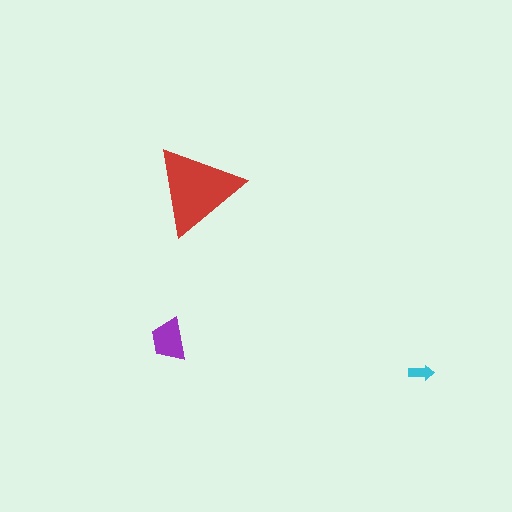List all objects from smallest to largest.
The cyan arrow, the purple trapezoid, the red triangle.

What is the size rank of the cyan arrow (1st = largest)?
3rd.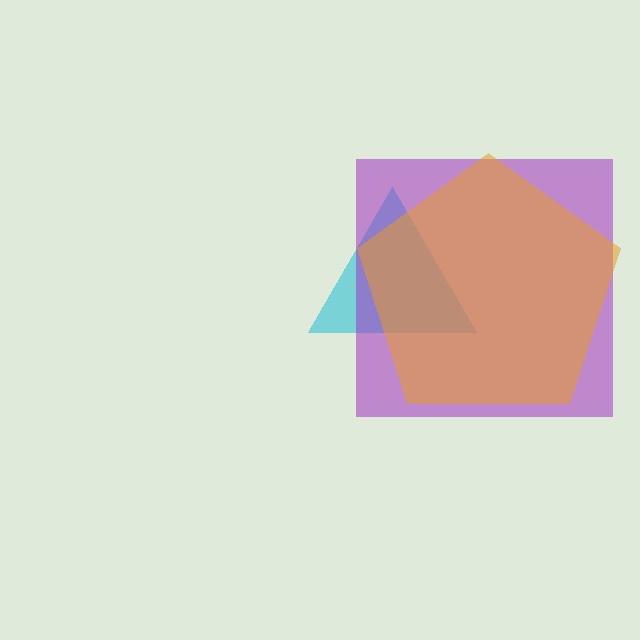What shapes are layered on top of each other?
The layered shapes are: a cyan triangle, a purple square, an orange pentagon.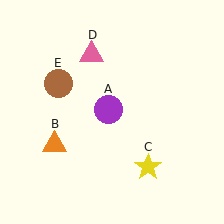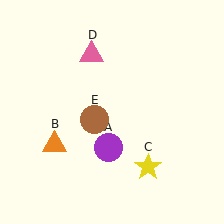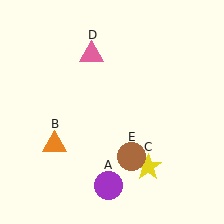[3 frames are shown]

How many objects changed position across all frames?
2 objects changed position: purple circle (object A), brown circle (object E).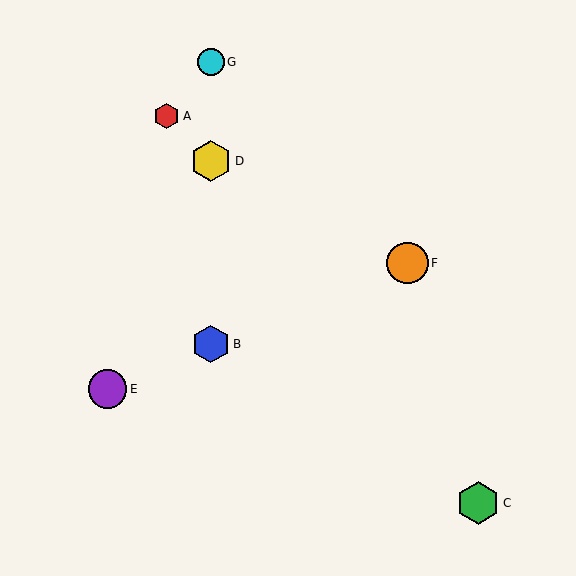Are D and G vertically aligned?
Yes, both are at x≈211.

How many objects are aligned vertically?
3 objects (B, D, G) are aligned vertically.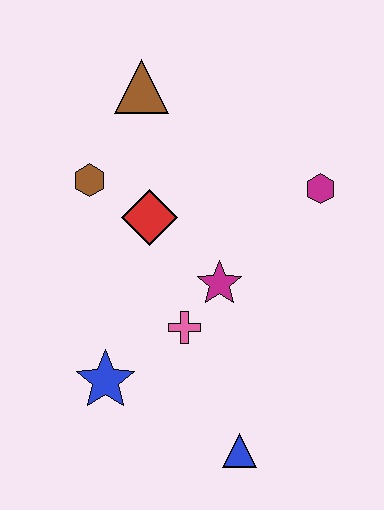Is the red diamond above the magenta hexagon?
No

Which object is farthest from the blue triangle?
The brown triangle is farthest from the blue triangle.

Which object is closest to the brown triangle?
The brown hexagon is closest to the brown triangle.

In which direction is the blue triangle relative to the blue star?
The blue triangle is to the right of the blue star.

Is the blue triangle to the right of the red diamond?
Yes